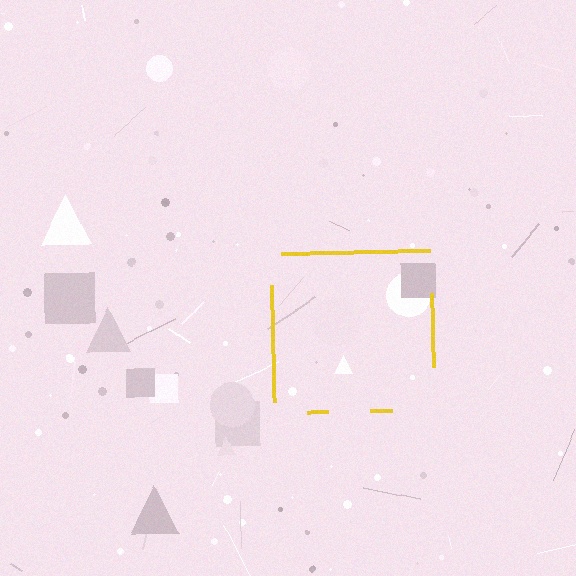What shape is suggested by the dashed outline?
The dashed outline suggests a square.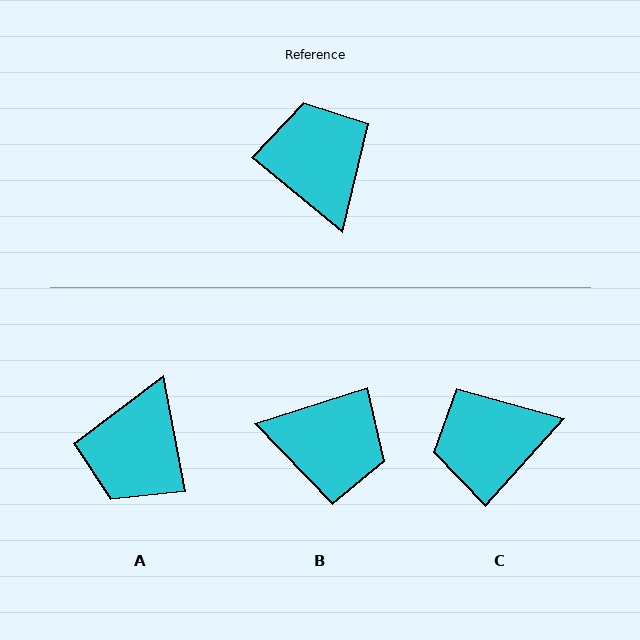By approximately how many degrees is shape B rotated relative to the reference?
Approximately 123 degrees clockwise.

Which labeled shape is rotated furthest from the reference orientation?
A, about 140 degrees away.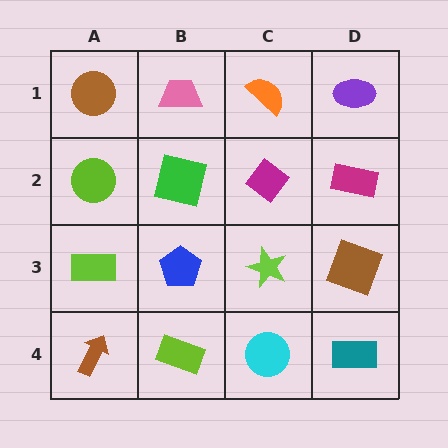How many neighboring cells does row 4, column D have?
2.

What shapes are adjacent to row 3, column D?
A magenta rectangle (row 2, column D), a teal rectangle (row 4, column D), a lime star (row 3, column C).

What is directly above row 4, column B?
A blue pentagon.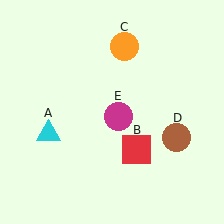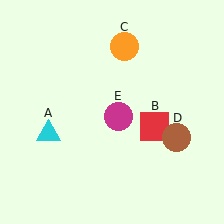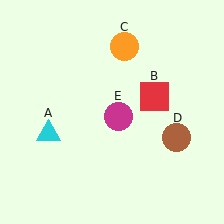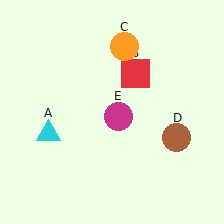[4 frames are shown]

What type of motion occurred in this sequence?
The red square (object B) rotated counterclockwise around the center of the scene.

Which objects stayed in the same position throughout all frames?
Cyan triangle (object A) and orange circle (object C) and brown circle (object D) and magenta circle (object E) remained stationary.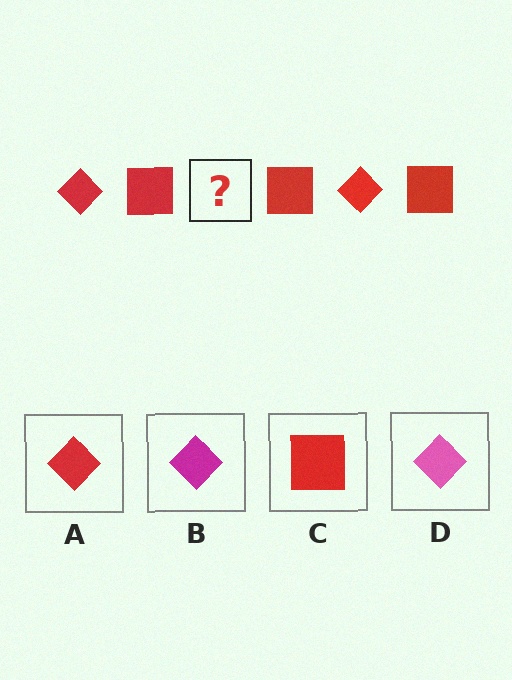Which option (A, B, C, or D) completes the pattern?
A.